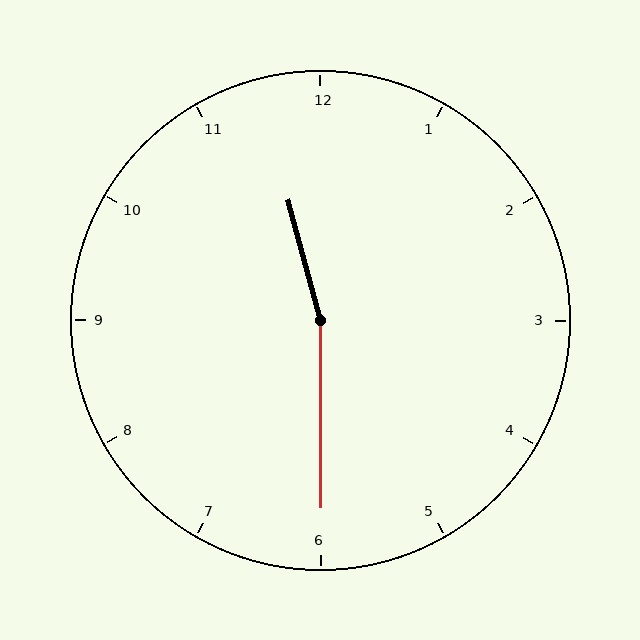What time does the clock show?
11:30.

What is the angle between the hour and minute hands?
Approximately 165 degrees.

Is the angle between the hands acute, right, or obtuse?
It is obtuse.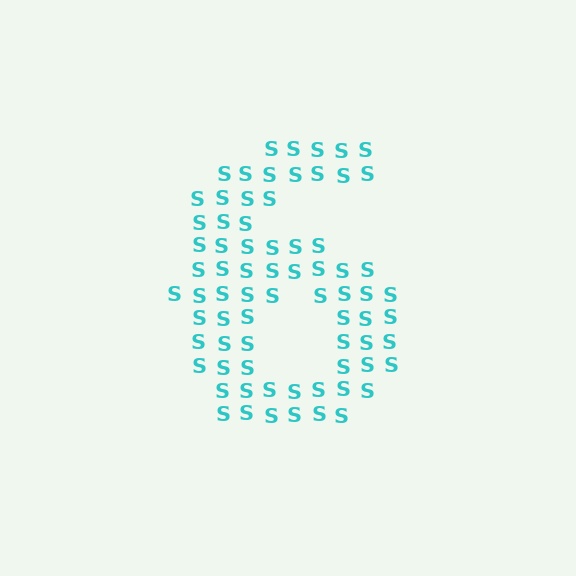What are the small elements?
The small elements are letter S's.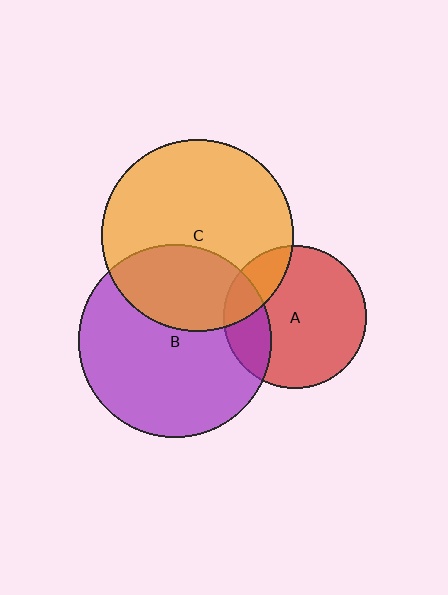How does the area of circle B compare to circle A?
Approximately 1.8 times.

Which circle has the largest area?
Circle B (purple).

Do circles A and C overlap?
Yes.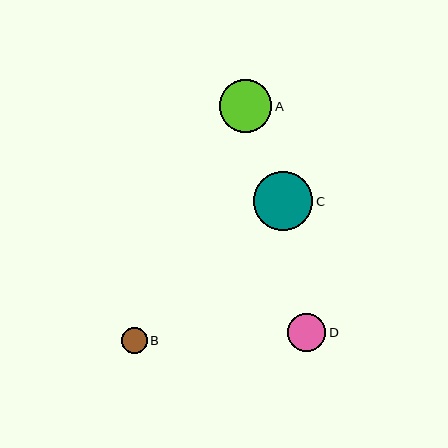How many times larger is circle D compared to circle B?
Circle D is approximately 1.5 times the size of circle B.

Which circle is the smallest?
Circle B is the smallest with a size of approximately 26 pixels.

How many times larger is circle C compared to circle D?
Circle C is approximately 1.5 times the size of circle D.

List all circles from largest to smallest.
From largest to smallest: C, A, D, B.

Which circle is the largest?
Circle C is the largest with a size of approximately 59 pixels.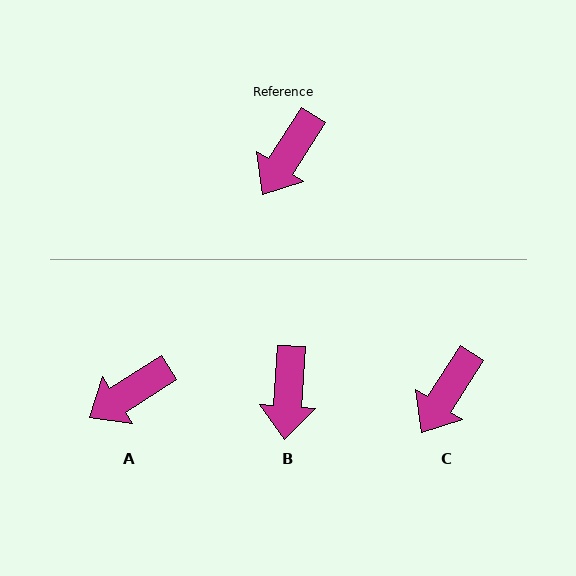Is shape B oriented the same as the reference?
No, it is off by about 29 degrees.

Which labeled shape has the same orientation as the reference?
C.